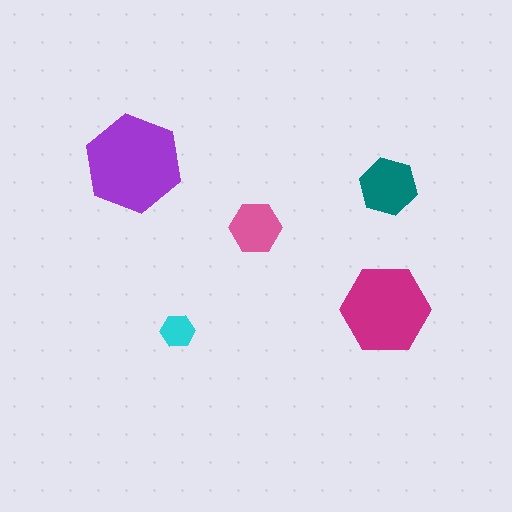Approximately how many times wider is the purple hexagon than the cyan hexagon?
About 3 times wider.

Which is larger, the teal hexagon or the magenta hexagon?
The magenta one.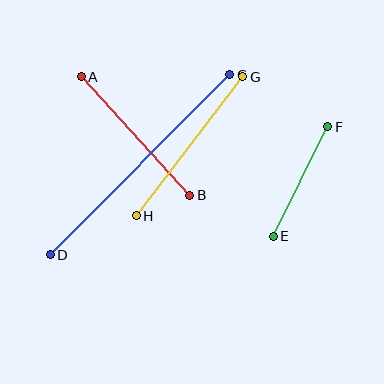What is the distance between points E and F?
The distance is approximately 122 pixels.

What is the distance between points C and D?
The distance is approximately 254 pixels.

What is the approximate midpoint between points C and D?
The midpoint is at approximately (140, 165) pixels.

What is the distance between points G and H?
The distance is approximately 175 pixels.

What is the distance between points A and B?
The distance is approximately 160 pixels.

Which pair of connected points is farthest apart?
Points C and D are farthest apart.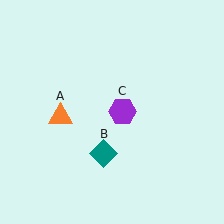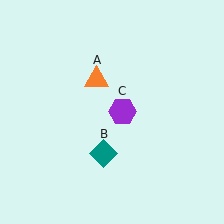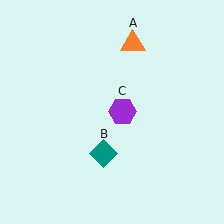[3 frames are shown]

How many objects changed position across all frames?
1 object changed position: orange triangle (object A).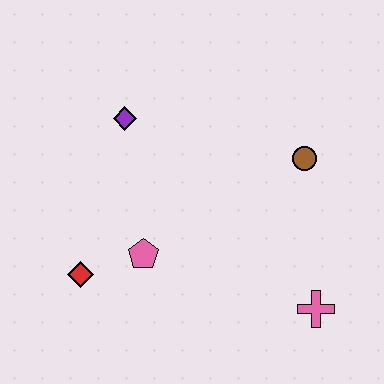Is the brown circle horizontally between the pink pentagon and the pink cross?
Yes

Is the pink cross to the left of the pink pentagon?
No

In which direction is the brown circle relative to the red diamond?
The brown circle is to the right of the red diamond.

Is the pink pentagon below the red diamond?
No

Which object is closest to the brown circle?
The pink cross is closest to the brown circle.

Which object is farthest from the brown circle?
The red diamond is farthest from the brown circle.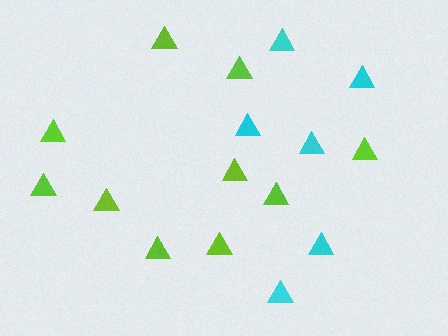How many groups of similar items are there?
There are 2 groups: one group of lime triangles (10) and one group of cyan triangles (6).